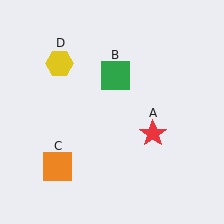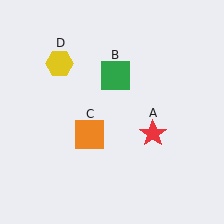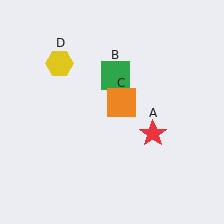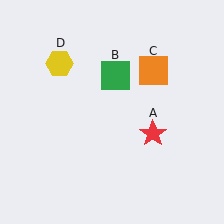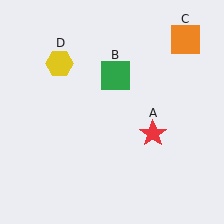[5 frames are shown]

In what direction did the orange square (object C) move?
The orange square (object C) moved up and to the right.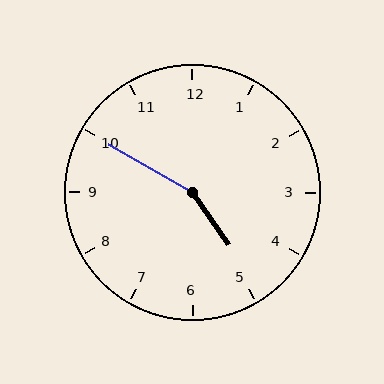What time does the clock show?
4:50.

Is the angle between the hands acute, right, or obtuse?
It is obtuse.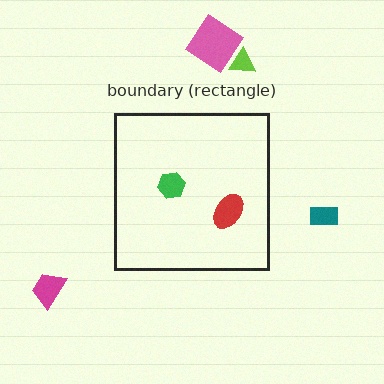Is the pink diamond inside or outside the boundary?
Outside.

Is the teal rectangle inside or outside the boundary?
Outside.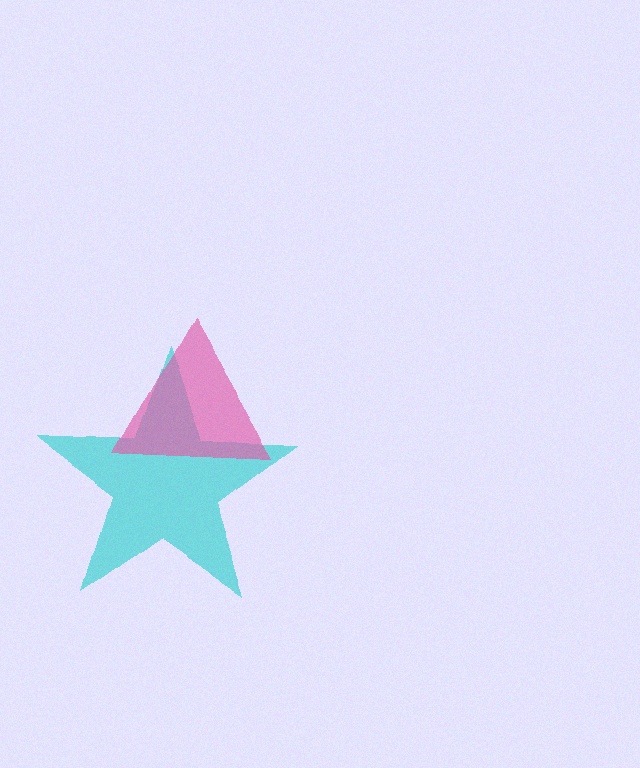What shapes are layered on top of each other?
The layered shapes are: a cyan star, a pink triangle.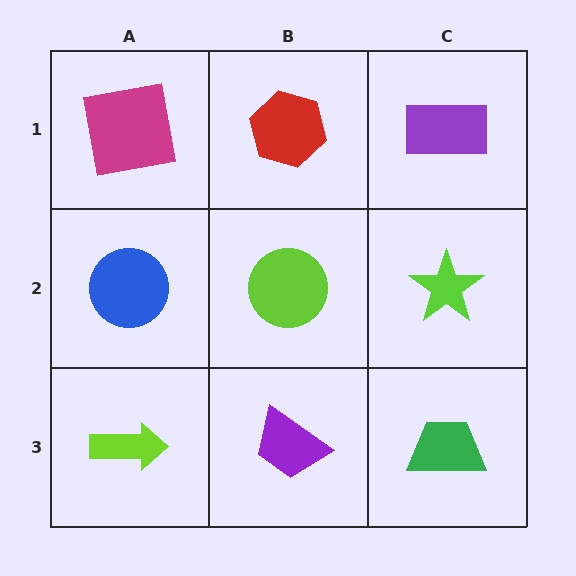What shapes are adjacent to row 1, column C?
A lime star (row 2, column C), a red hexagon (row 1, column B).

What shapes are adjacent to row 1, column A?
A blue circle (row 2, column A), a red hexagon (row 1, column B).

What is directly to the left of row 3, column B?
A lime arrow.